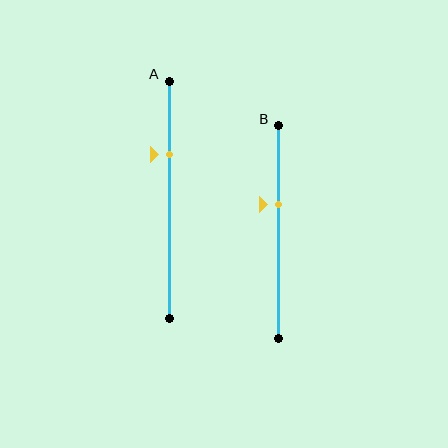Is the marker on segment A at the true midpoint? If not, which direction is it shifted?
No, the marker on segment A is shifted upward by about 19% of the segment length.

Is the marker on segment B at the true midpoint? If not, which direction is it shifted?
No, the marker on segment B is shifted upward by about 13% of the segment length.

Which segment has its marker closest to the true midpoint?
Segment B has its marker closest to the true midpoint.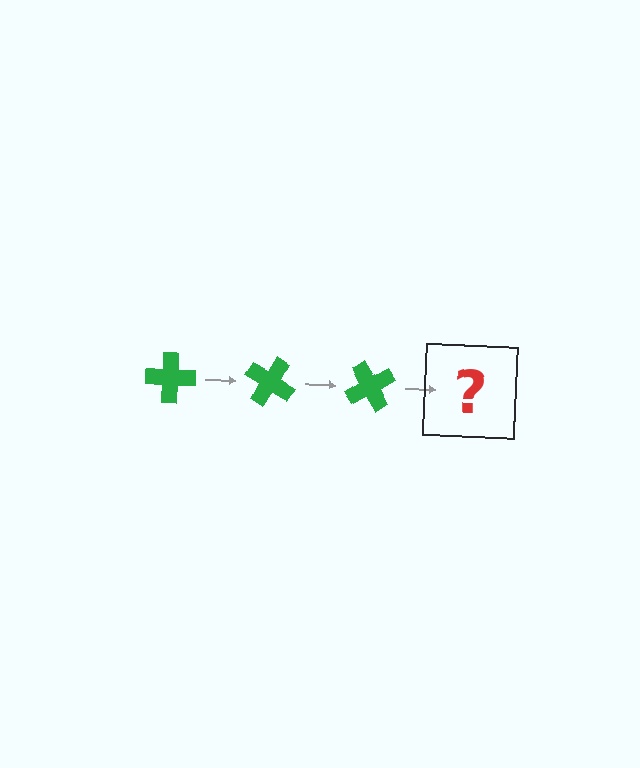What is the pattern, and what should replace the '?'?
The pattern is that the cross rotates 30 degrees each step. The '?' should be a green cross rotated 90 degrees.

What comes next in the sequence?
The next element should be a green cross rotated 90 degrees.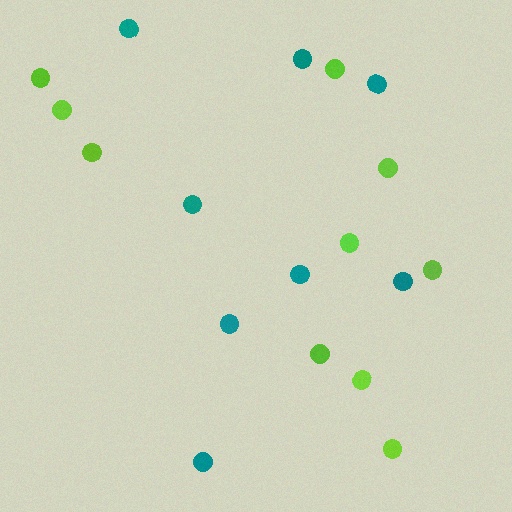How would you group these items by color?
There are 2 groups: one group of lime circles (10) and one group of teal circles (8).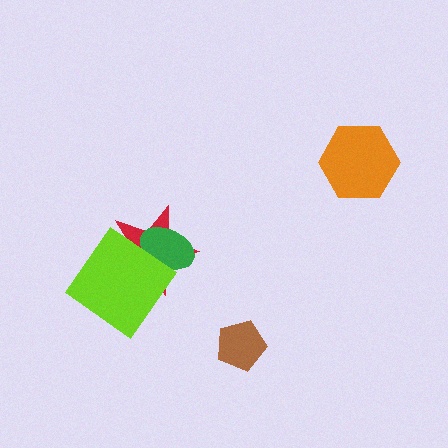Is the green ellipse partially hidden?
Yes, it is partially covered by another shape.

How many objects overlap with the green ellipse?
2 objects overlap with the green ellipse.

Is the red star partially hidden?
Yes, it is partially covered by another shape.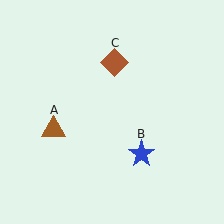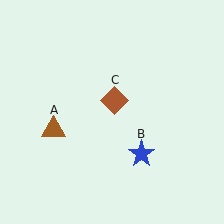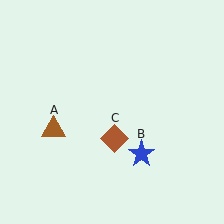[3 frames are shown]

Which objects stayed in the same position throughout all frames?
Brown triangle (object A) and blue star (object B) remained stationary.